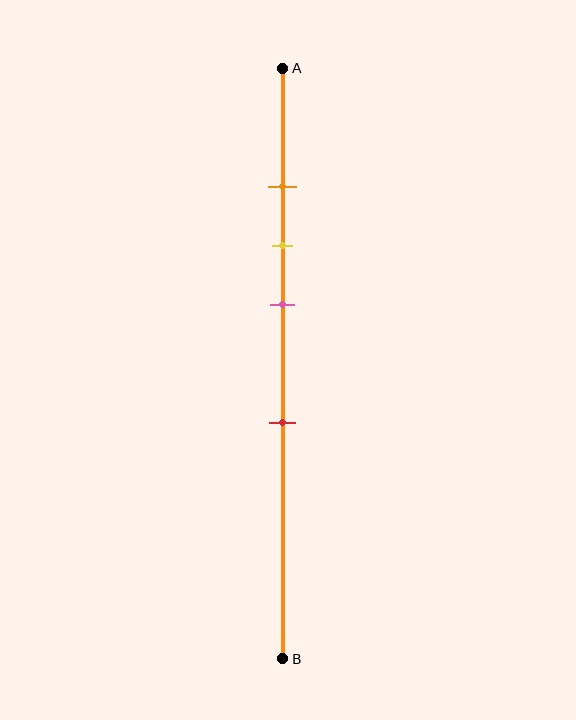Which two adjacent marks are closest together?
The orange and yellow marks are the closest adjacent pair.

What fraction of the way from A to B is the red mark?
The red mark is approximately 60% (0.6) of the way from A to B.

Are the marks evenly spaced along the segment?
No, the marks are not evenly spaced.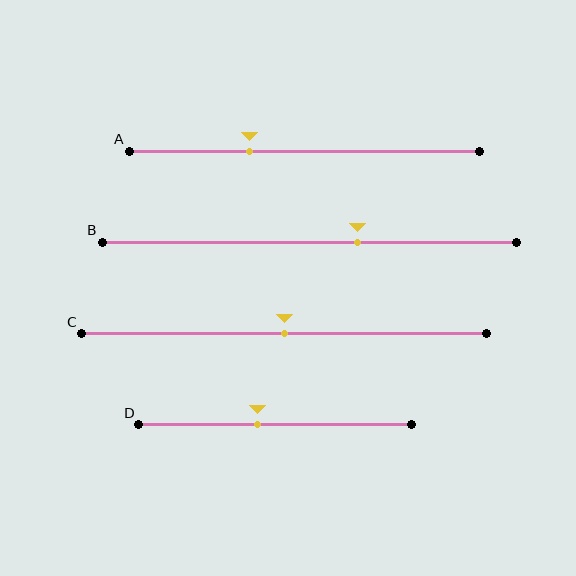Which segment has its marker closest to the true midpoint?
Segment C has its marker closest to the true midpoint.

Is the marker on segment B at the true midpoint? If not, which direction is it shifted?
No, the marker on segment B is shifted to the right by about 12% of the segment length.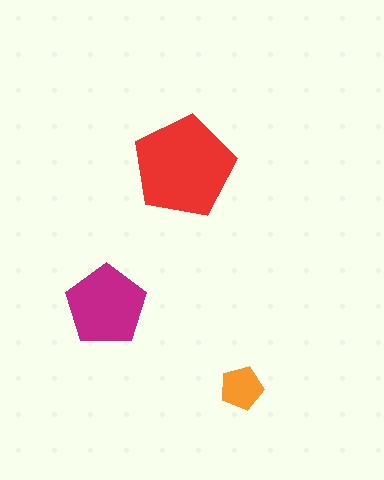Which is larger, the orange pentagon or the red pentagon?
The red one.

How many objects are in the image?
There are 3 objects in the image.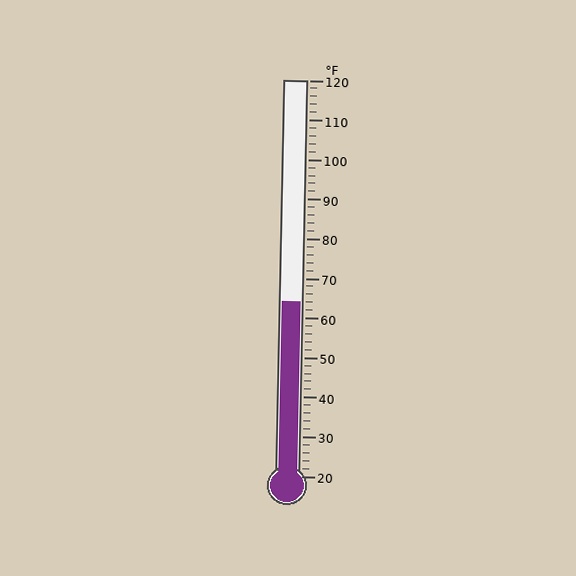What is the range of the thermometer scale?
The thermometer scale ranges from 20°F to 120°F.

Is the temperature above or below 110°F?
The temperature is below 110°F.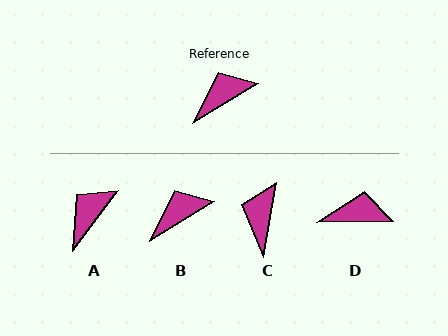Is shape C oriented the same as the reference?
No, it is off by about 49 degrees.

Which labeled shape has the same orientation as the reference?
B.